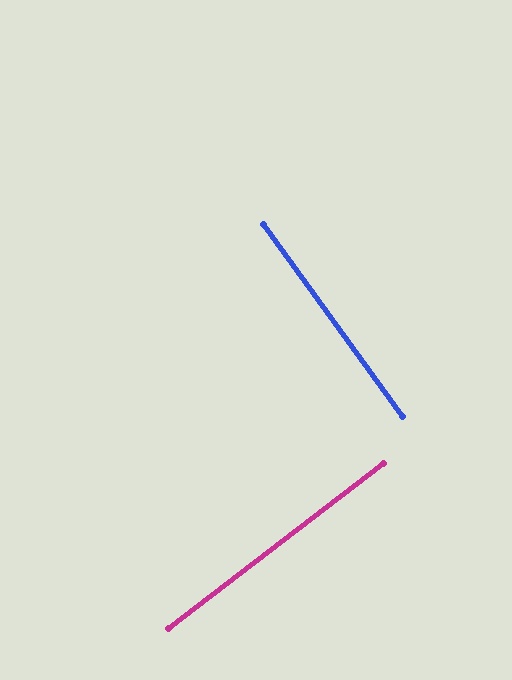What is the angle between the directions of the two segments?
Approximately 88 degrees.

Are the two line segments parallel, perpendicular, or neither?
Perpendicular — they meet at approximately 88°.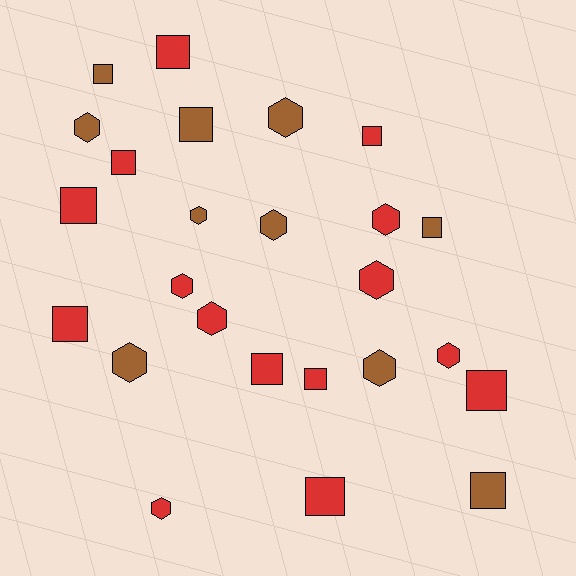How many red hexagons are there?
There are 6 red hexagons.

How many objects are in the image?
There are 25 objects.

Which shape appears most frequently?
Square, with 13 objects.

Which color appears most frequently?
Red, with 15 objects.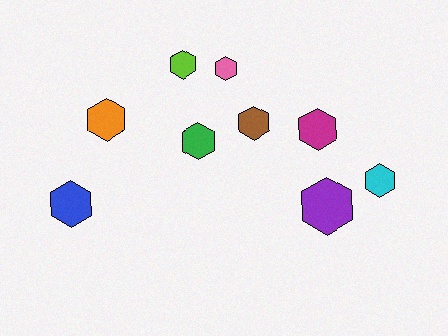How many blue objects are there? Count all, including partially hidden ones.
There is 1 blue object.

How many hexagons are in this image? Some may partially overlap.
There are 9 hexagons.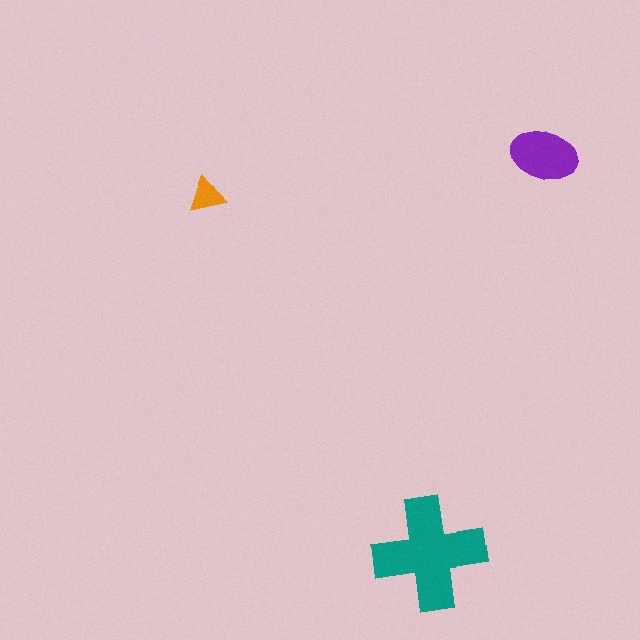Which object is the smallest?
The orange triangle.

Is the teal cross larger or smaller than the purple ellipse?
Larger.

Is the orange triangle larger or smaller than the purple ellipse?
Smaller.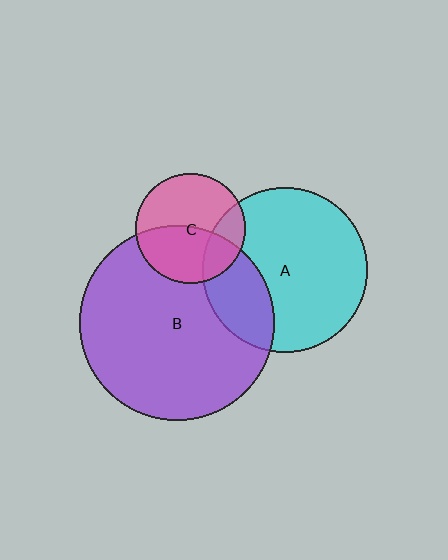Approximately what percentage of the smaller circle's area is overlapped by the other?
Approximately 25%.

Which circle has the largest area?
Circle B (purple).